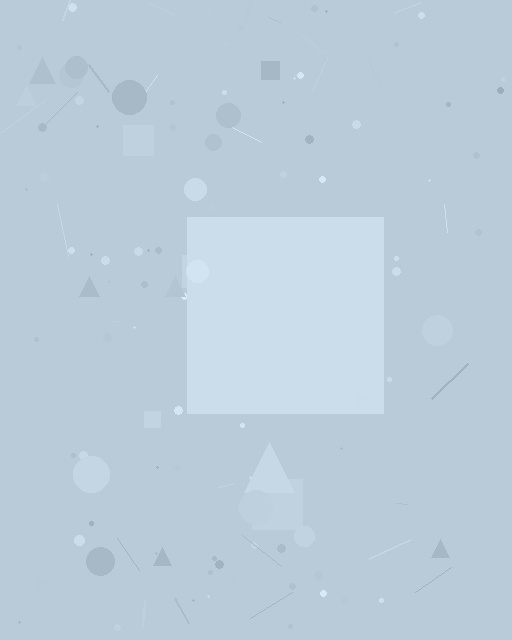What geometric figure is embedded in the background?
A square is embedded in the background.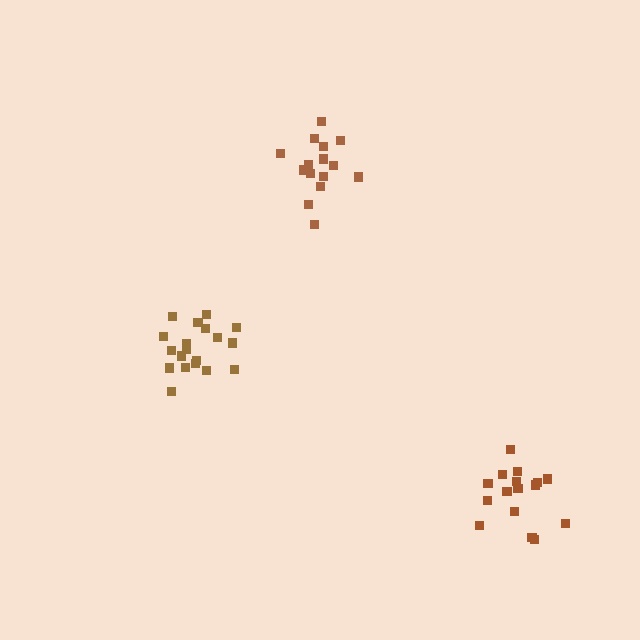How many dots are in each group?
Group 1: 15 dots, Group 2: 16 dots, Group 3: 19 dots (50 total).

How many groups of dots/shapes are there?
There are 3 groups.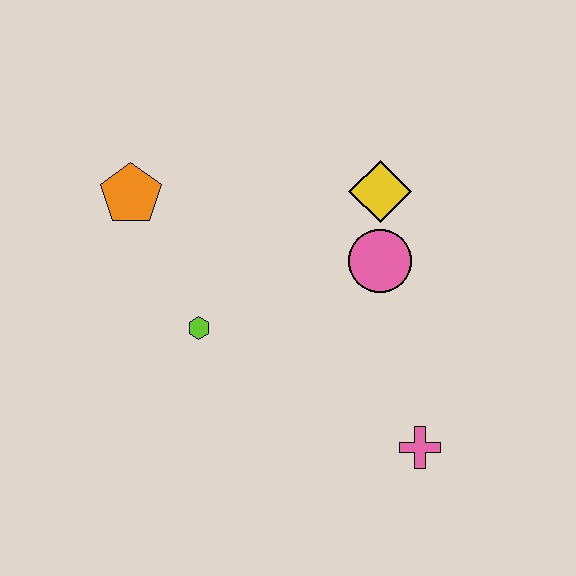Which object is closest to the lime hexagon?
The orange pentagon is closest to the lime hexagon.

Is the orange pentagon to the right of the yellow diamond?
No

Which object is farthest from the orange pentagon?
The pink cross is farthest from the orange pentagon.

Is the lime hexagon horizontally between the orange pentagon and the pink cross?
Yes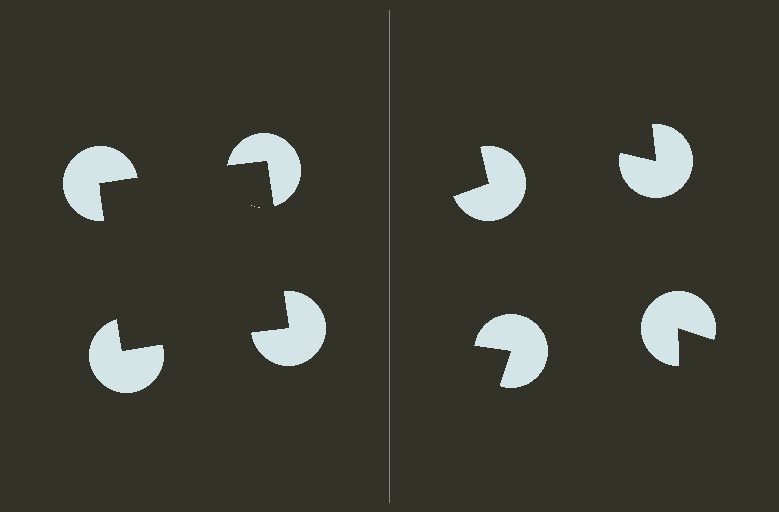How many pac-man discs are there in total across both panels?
8 — 4 on each side.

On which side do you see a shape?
An illusory square appears on the left side. On the right side the wedge cuts are rotated, so no coherent shape forms.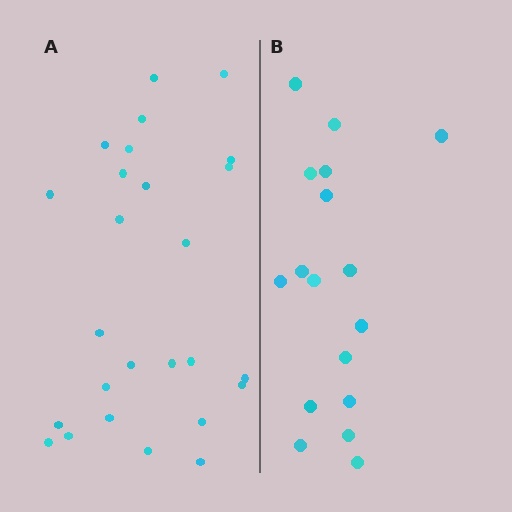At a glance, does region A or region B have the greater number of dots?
Region A (the left region) has more dots.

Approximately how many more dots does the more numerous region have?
Region A has roughly 8 or so more dots than region B.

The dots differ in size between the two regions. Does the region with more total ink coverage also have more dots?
No. Region B has more total ink coverage because its dots are larger, but region A actually contains more individual dots. Total area can be misleading — the number of items is what matters here.